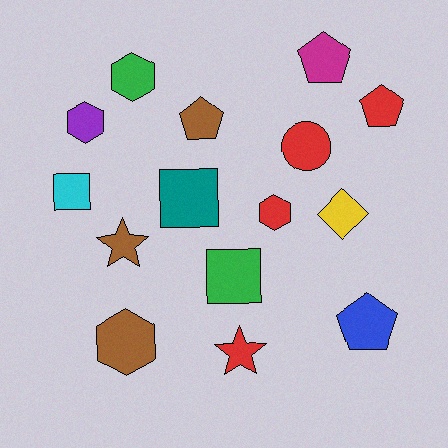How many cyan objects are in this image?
There is 1 cyan object.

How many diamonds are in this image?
There is 1 diamond.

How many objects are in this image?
There are 15 objects.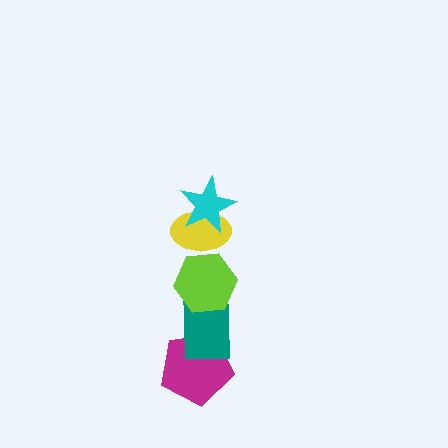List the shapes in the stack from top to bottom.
From top to bottom: the cyan star, the yellow ellipse, the lime hexagon, the teal rectangle, the magenta pentagon.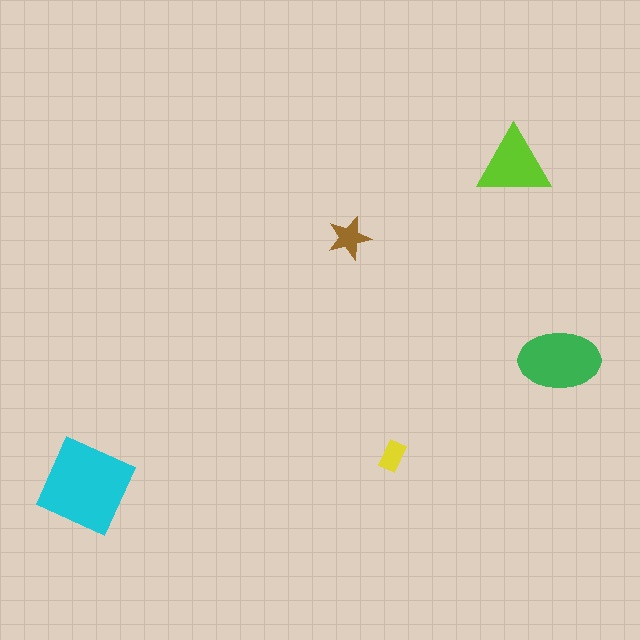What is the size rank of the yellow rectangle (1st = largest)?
5th.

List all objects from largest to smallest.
The cyan square, the green ellipse, the lime triangle, the brown star, the yellow rectangle.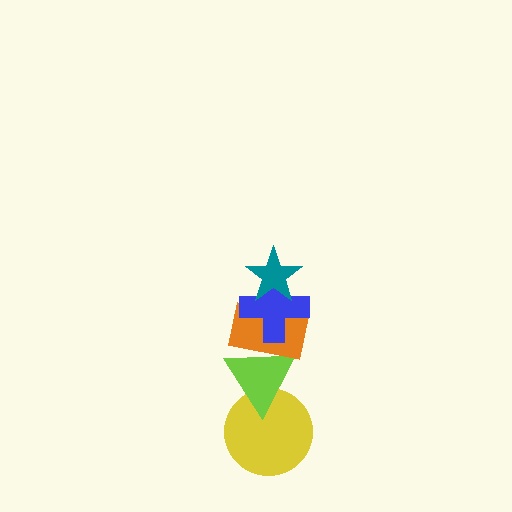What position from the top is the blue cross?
The blue cross is 2nd from the top.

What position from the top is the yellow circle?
The yellow circle is 5th from the top.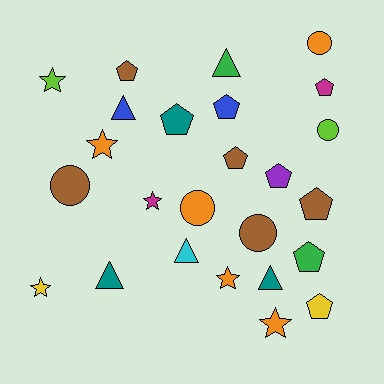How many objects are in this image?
There are 25 objects.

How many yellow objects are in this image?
There are 2 yellow objects.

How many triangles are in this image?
There are 5 triangles.